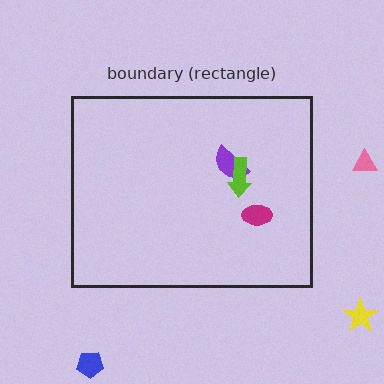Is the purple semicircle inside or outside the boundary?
Inside.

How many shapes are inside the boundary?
3 inside, 3 outside.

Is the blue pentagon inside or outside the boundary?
Outside.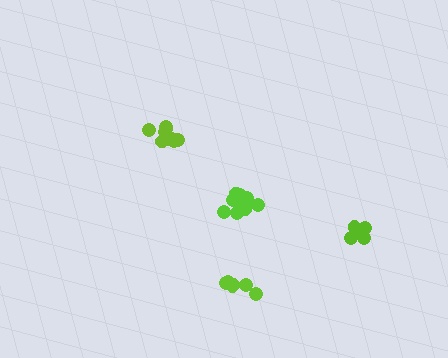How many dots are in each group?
Group 1: 6 dots, Group 2: 9 dots, Group 3: 10 dots, Group 4: 5 dots (30 total).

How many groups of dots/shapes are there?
There are 4 groups.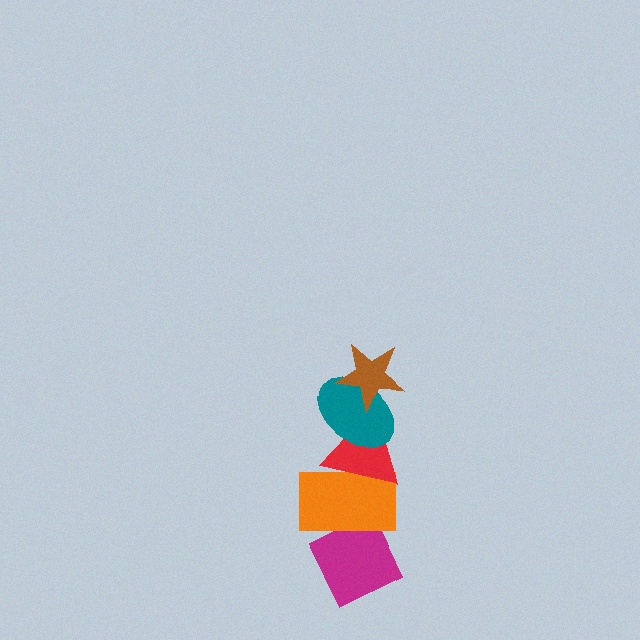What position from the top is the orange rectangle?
The orange rectangle is 4th from the top.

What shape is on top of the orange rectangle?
The red triangle is on top of the orange rectangle.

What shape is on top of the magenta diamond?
The orange rectangle is on top of the magenta diamond.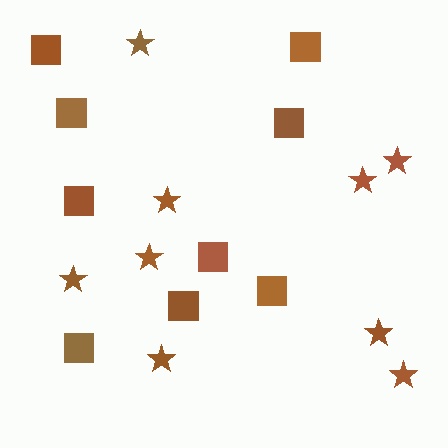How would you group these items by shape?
There are 2 groups: one group of stars (9) and one group of squares (9).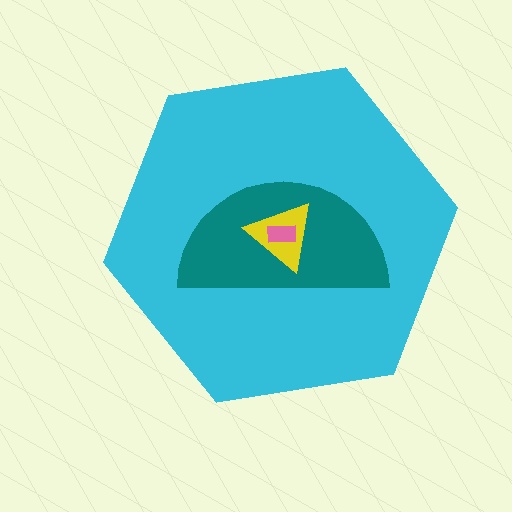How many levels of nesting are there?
4.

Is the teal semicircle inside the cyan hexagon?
Yes.